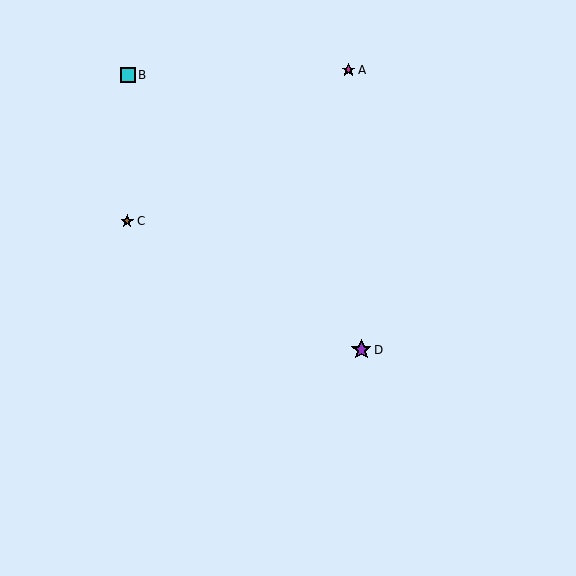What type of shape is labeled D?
Shape D is a purple star.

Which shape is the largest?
The purple star (labeled D) is the largest.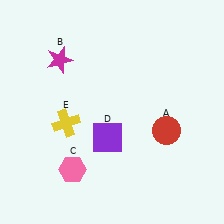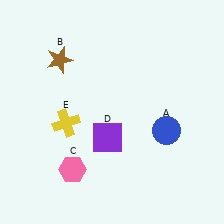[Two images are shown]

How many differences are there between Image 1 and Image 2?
There are 2 differences between the two images.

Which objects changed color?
A changed from red to blue. B changed from magenta to brown.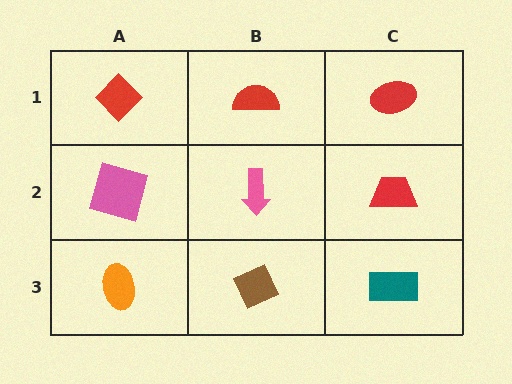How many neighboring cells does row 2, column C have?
3.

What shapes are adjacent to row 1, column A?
A pink square (row 2, column A), a red semicircle (row 1, column B).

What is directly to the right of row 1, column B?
A red ellipse.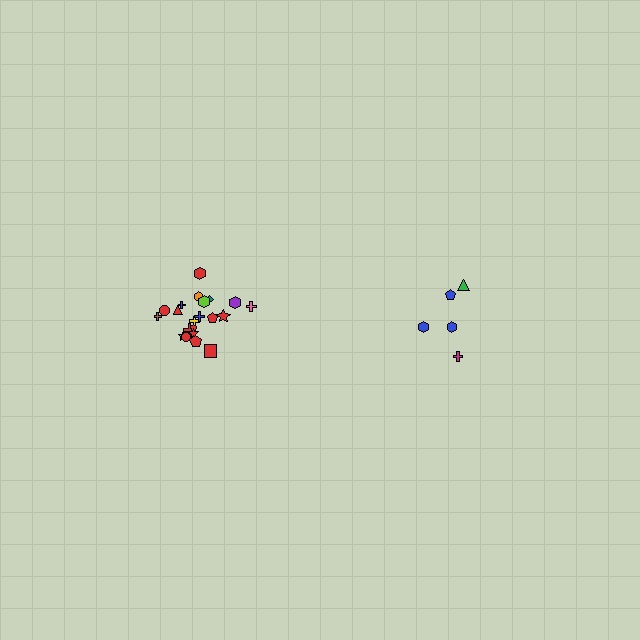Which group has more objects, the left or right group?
The left group.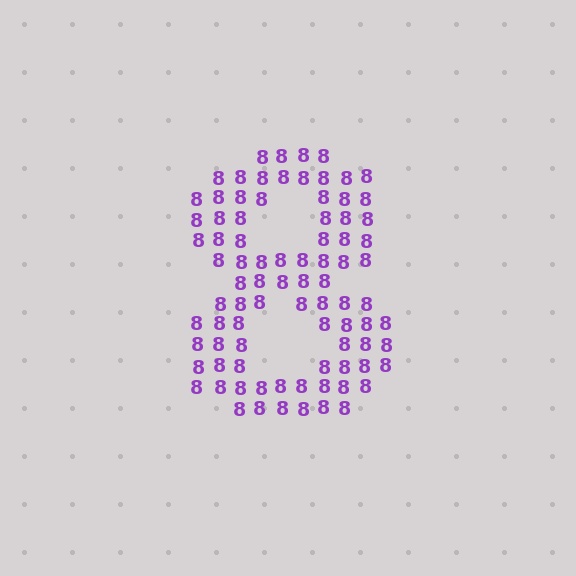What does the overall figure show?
The overall figure shows the digit 8.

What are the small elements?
The small elements are digit 8's.